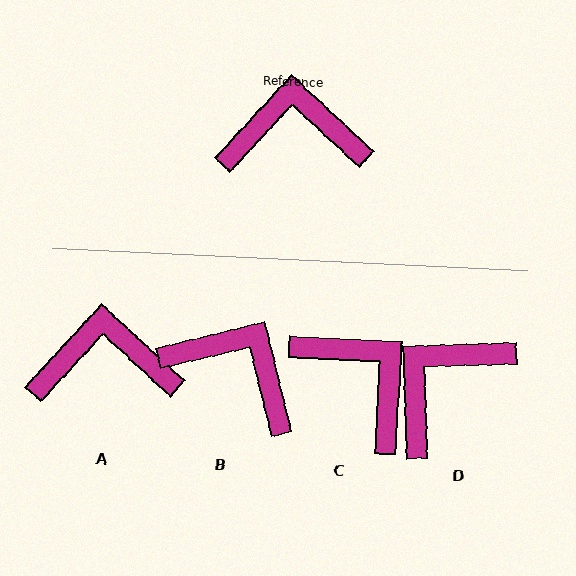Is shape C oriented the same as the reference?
No, it is off by about 50 degrees.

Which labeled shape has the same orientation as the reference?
A.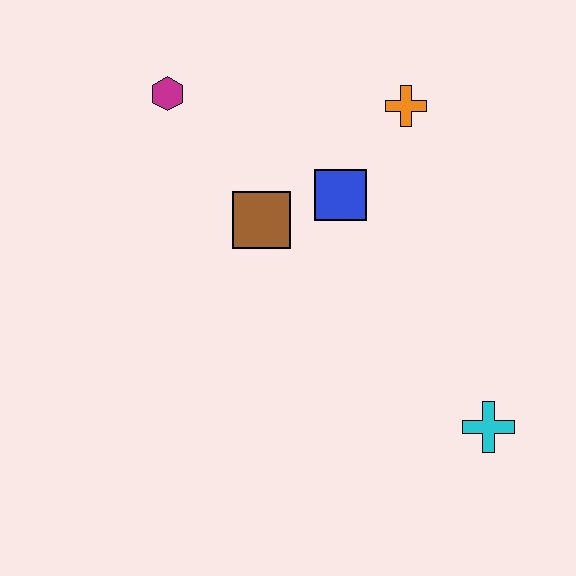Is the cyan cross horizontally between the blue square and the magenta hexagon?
No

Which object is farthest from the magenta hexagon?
The cyan cross is farthest from the magenta hexagon.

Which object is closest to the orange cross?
The blue square is closest to the orange cross.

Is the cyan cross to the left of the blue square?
No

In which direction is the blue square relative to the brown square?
The blue square is to the right of the brown square.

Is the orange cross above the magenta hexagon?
No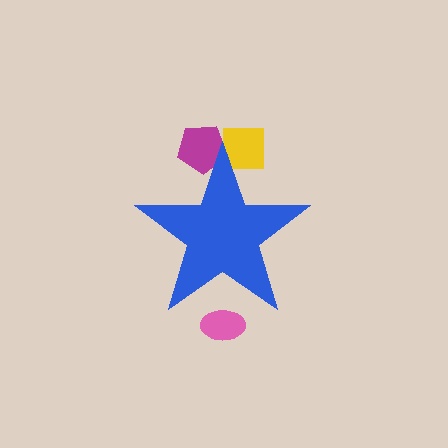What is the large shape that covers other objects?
A blue star.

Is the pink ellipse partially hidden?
Yes, the pink ellipse is partially hidden behind the blue star.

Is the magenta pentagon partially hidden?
Yes, the magenta pentagon is partially hidden behind the blue star.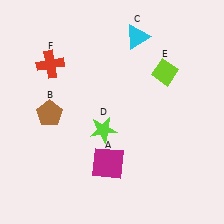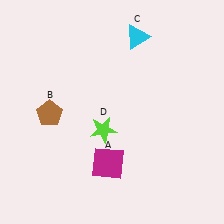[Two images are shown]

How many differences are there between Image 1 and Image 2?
There are 2 differences between the two images.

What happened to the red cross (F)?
The red cross (F) was removed in Image 2. It was in the top-left area of Image 1.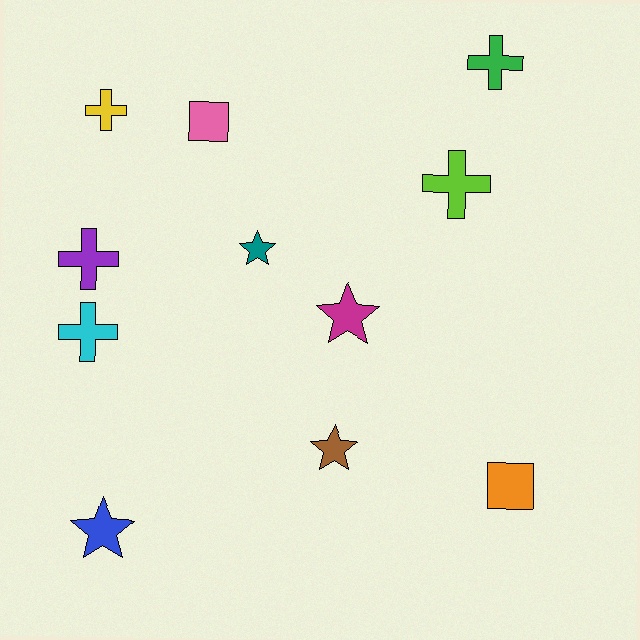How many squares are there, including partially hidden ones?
There are 2 squares.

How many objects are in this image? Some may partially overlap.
There are 11 objects.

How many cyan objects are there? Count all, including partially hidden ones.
There is 1 cyan object.